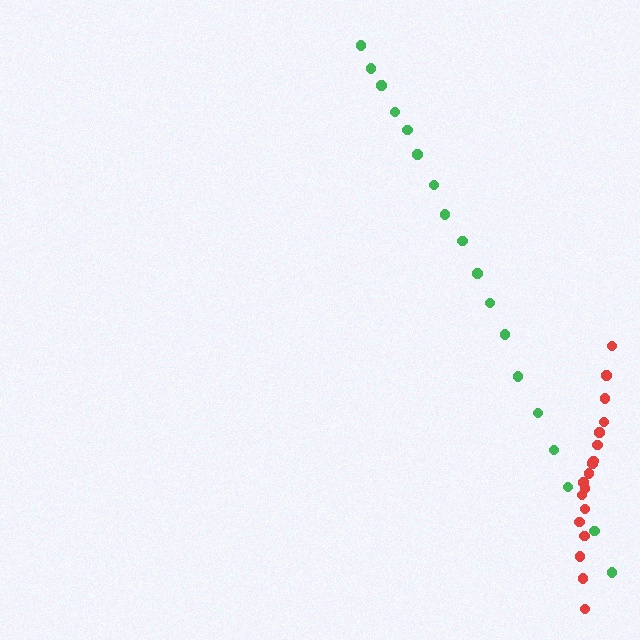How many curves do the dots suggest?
There are 2 distinct paths.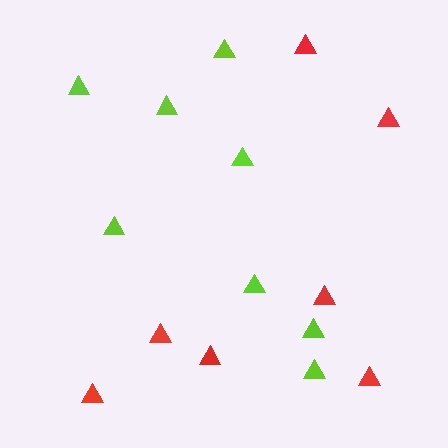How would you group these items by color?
There are 2 groups: one group of lime triangles (8) and one group of red triangles (7).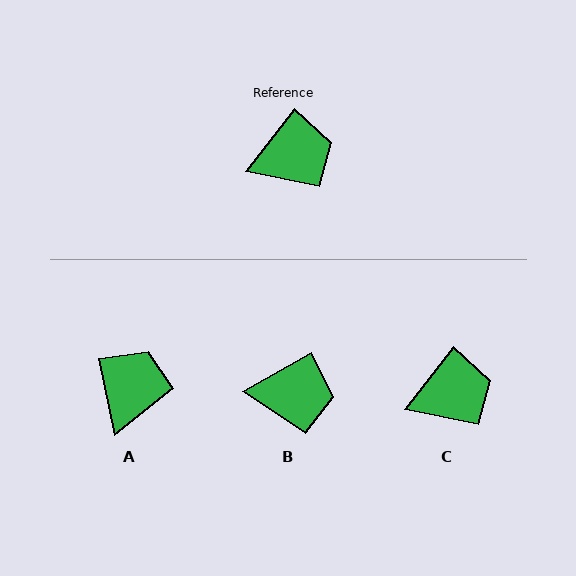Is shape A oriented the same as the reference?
No, it is off by about 50 degrees.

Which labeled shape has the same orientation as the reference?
C.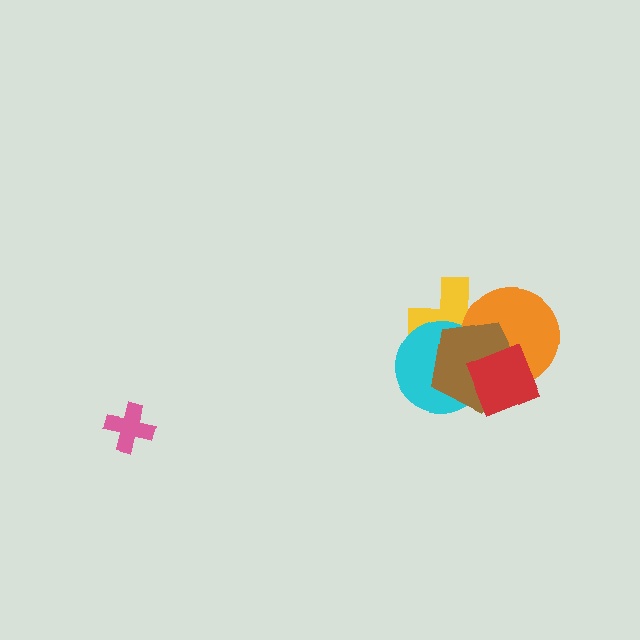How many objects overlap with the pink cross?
0 objects overlap with the pink cross.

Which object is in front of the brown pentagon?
The red diamond is in front of the brown pentagon.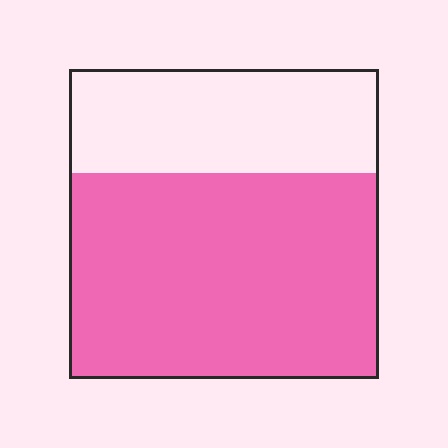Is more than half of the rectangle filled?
Yes.